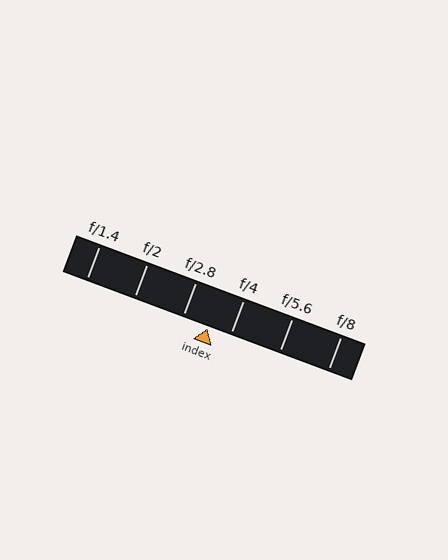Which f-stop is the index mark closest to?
The index mark is closest to f/4.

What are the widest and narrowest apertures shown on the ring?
The widest aperture shown is f/1.4 and the narrowest is f/8.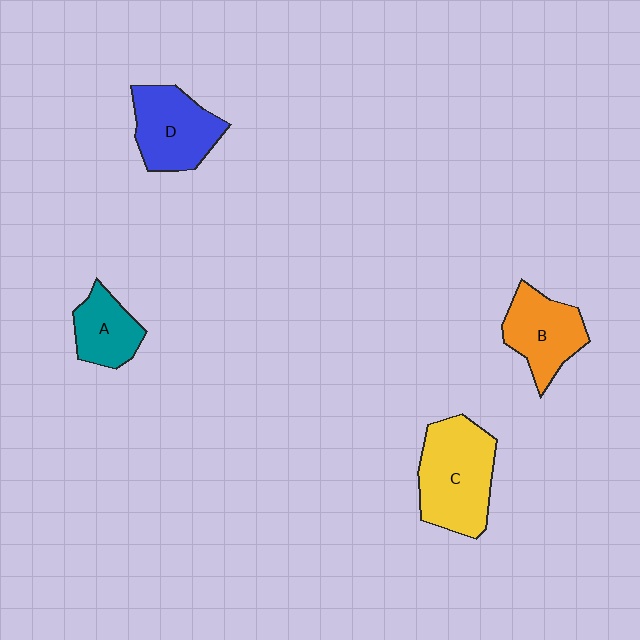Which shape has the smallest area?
Shape A (teal).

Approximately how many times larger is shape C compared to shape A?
Approximately 1.8 times.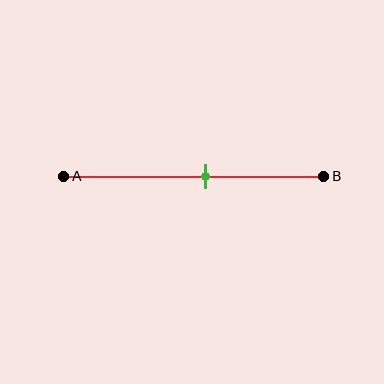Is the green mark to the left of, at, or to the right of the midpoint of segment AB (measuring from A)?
The green mark is to the right of the midpoint of segment AB.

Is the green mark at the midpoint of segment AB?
No, the mark is at about 55% from A, not at the 50% midpoint.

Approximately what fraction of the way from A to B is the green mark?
The green mark is approximately 55% of the way from A to B.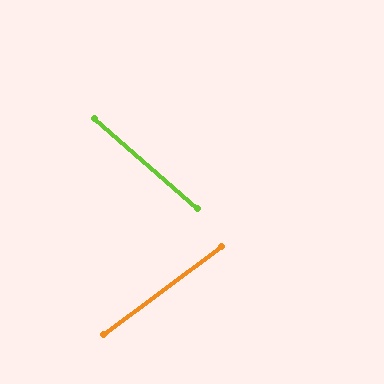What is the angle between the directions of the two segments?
Approximately 78 degrees.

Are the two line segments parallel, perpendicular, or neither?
Neither parallel nor perpendicular — they differ by about 78°.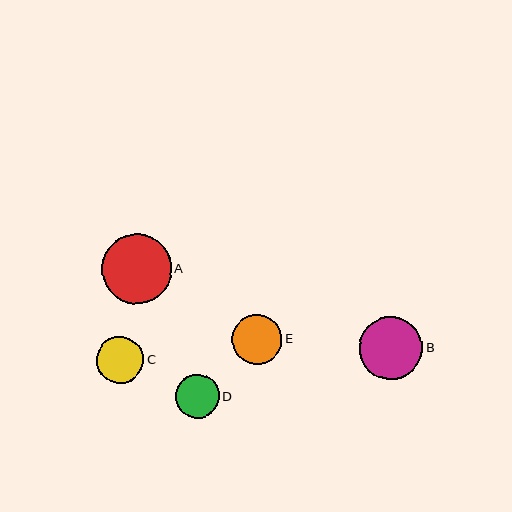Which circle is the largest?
Circle A is the largest with a size of approximately 70 pixels.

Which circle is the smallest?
Circle D is the smallest with a size of approximately 44 pixels.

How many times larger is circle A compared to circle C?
Circle A is approximately 1.5 times the size of circle C.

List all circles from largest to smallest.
From largest to smallest: A, B, E, C, D.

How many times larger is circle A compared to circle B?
Circle A is approximately 1.1 times the size of circle B.